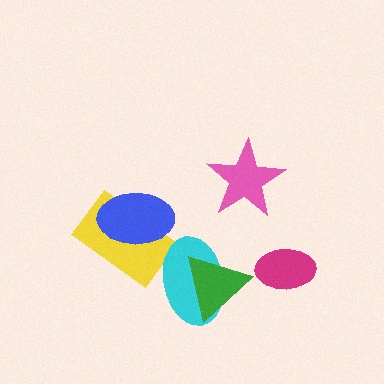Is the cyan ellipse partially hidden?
Yes, it is partially covered by another shape.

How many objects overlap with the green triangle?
1 object overlaps with the green triangle.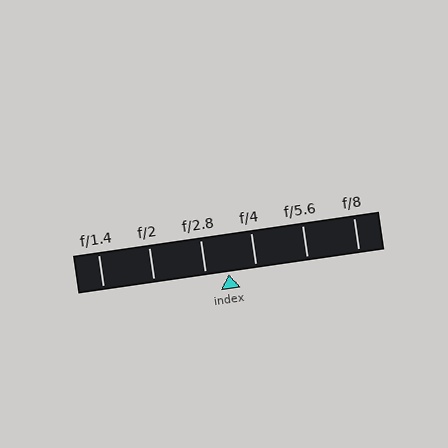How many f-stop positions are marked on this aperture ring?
There are 6 f-stop positions marked.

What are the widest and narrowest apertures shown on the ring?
The widest aperture shown is f/1.4 and the narrowest is f/8.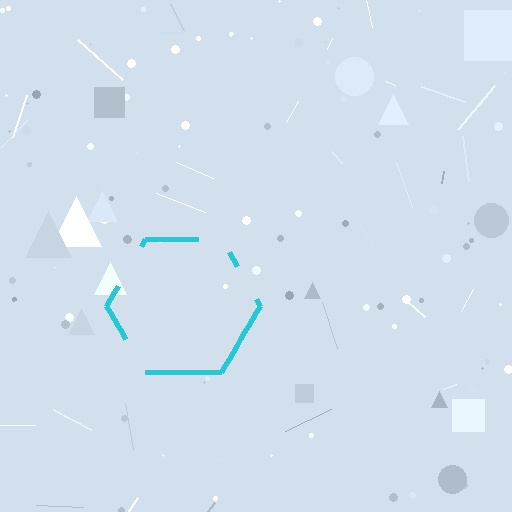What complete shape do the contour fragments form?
The contour fragments form a hexagon.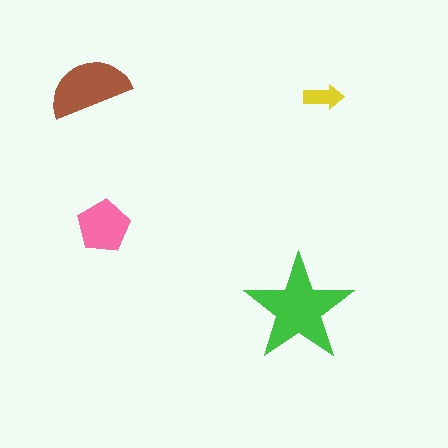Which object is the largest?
The green star.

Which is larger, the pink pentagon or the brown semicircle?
The brown semicircle.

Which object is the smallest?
The yellow arrow.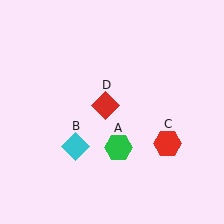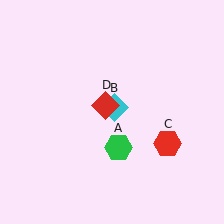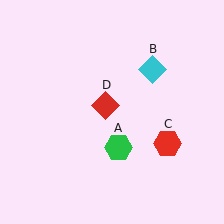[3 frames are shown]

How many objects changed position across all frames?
1 object changed position: cyan diamond (object B).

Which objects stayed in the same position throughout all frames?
Green hexagon (object A) and red hexagon (object C) and red diamond (object D) remained stationary.